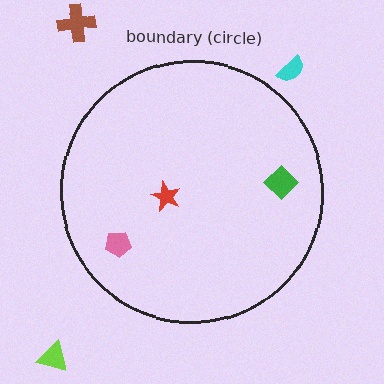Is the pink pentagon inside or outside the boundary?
Inside.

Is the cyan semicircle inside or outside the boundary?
Outside.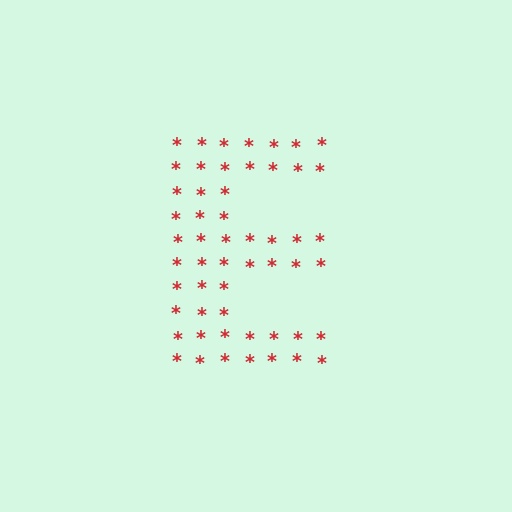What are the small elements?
The small elements are asterisks.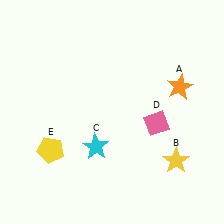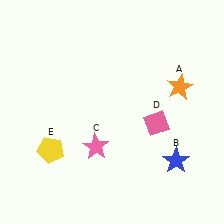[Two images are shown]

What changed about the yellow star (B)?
In Image 1, B is yellow. In Image 2, it changed to blue.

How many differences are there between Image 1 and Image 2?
There are 2 differences between the two images.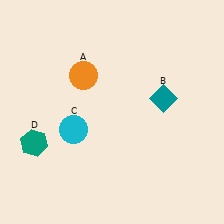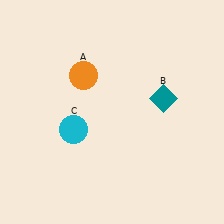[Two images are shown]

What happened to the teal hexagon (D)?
The teal hexagon (D) was removed in Image 2. It was in the bottom-left area of Image 1.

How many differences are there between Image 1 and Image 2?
There is 1 difference between the two images.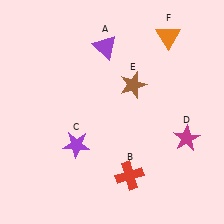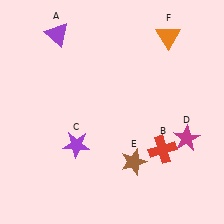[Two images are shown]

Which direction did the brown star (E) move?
The brown star (E) moved down.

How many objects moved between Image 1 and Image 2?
3 objects moved between the two images.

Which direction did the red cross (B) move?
The red cross (B) moved right.